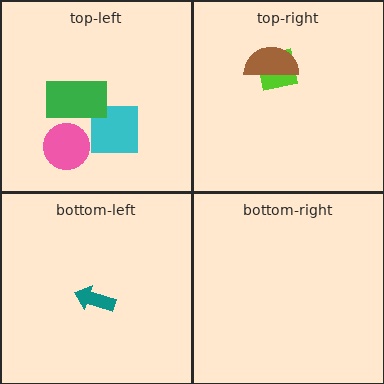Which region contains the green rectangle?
The top-left region.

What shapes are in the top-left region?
The cyan square, the green rectangle, the pink circle.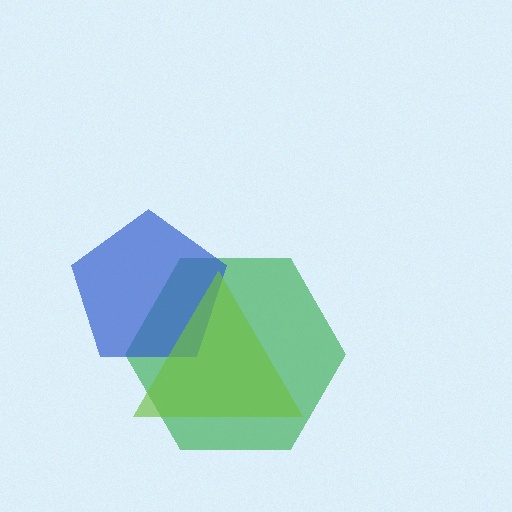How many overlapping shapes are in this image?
There are 3 overlapping shapes in the image.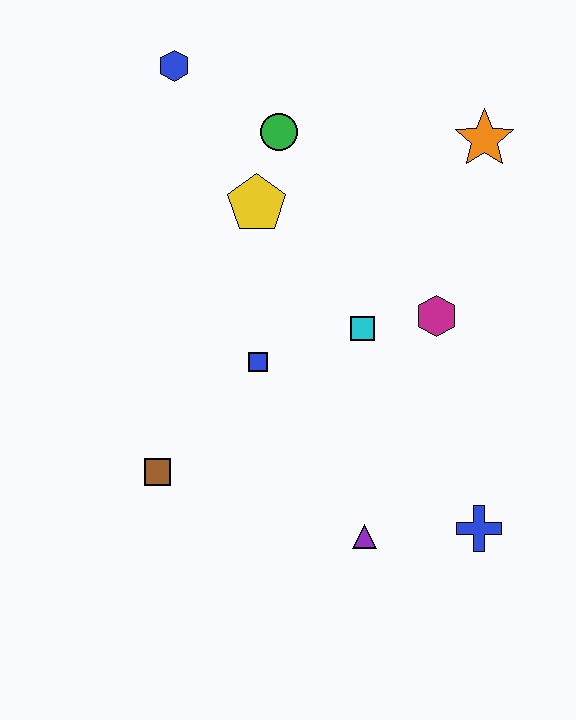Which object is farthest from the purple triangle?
The blue hexagon is farthest from the purple triangle.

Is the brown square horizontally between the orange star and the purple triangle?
No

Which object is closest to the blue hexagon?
The green circle is closest to the blue hexagon.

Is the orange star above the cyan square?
Yes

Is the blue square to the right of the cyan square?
No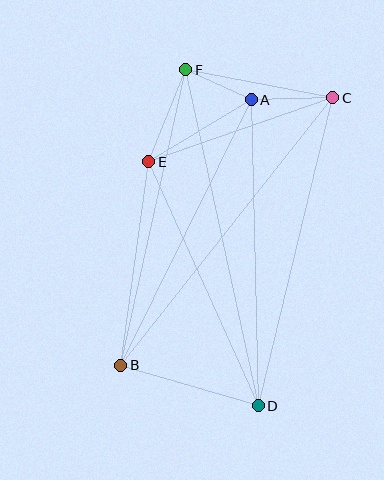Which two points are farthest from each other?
Points D and F are farthest from each other.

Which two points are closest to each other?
Points A and F are closest to each other.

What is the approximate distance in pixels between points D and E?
The distance between D and E is approximately 268 pixels.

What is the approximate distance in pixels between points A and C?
The distance between A and C is approximately 81 pixels.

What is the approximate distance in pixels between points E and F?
The distance between E and F is approximately 99 pixels.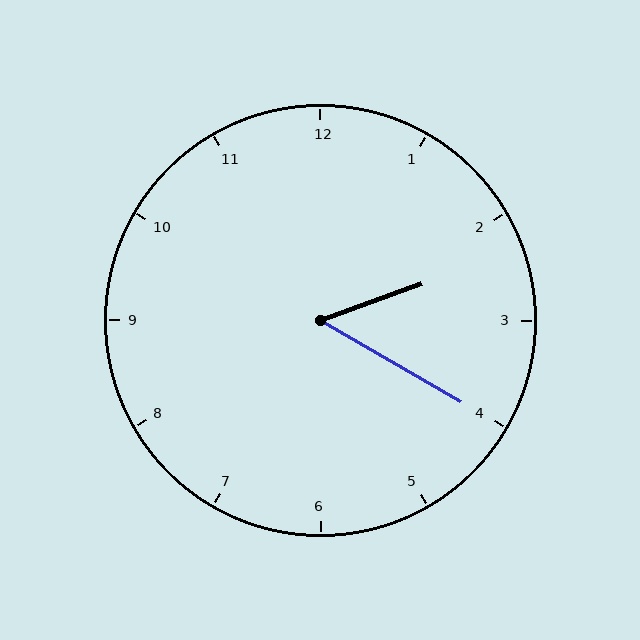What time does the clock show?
2:20.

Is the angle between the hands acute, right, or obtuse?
It is acute.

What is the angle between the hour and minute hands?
Approximately 50 degrees.